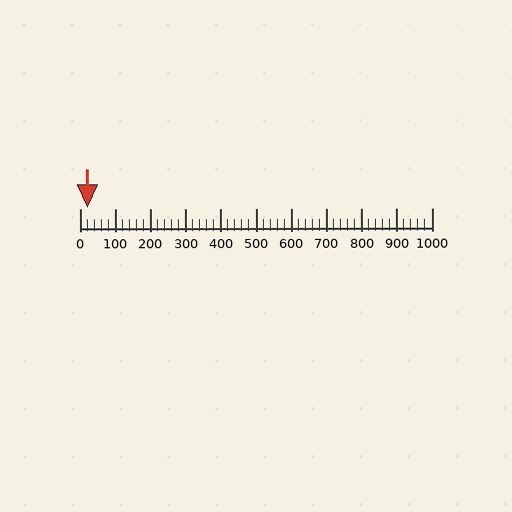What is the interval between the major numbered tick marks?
The major tick marks are spaced 100 units apart.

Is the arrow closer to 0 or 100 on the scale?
The arrow is closer to 0.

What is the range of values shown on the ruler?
The ruler shows values from 0 to 1000.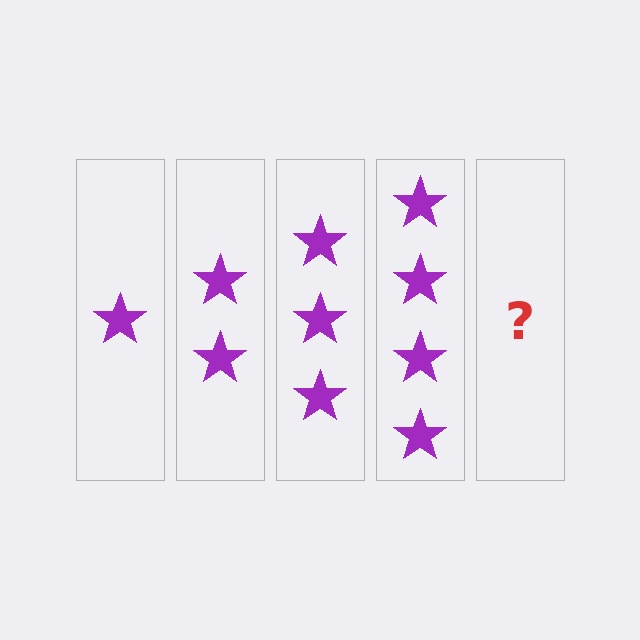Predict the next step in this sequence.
The next step is 5 stars.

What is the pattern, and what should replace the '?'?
The pattern is that each step adds one more star. The '?' should be 5 stars.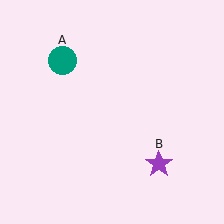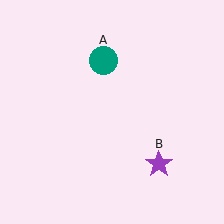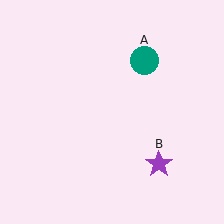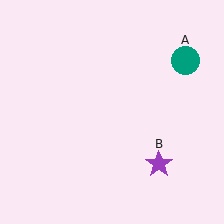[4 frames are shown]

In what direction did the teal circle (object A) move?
The teal circle (object A) moved right.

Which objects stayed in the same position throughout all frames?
Purple star (object B) remained stationary.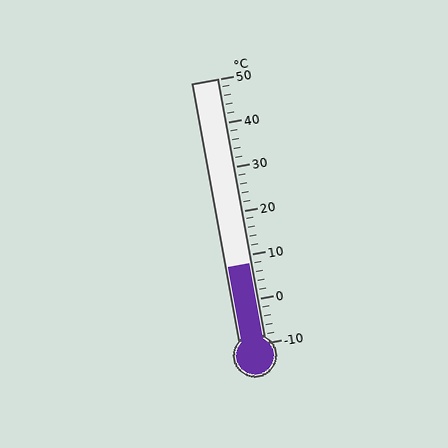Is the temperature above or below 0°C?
The temperature is above 0°C.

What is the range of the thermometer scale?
The thermometer scale ranges from -10°C to 50°C.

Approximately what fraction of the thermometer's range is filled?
The thermometer is filled to approximately 30% of its range.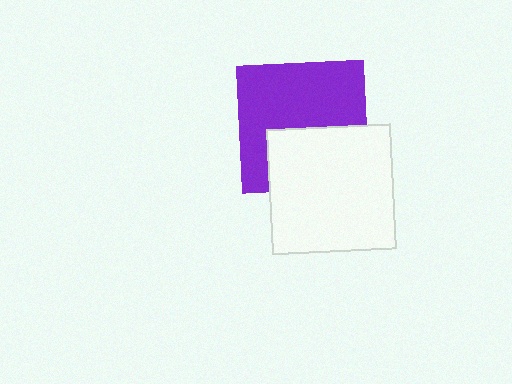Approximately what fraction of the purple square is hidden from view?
Roughly 39% of the purple square is hidden behind the white square.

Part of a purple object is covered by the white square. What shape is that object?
It is a square.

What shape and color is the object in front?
The object in front is a white square.